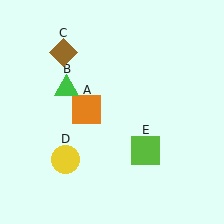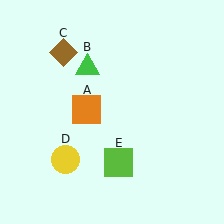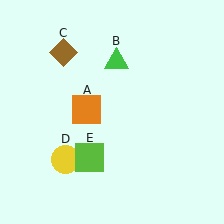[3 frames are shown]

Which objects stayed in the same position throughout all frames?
Orange square (object A) and brown diamond (object C) and yellow circle (object D) remained stationary.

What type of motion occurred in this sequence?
The green triangle (object B), lime square (object E) rotated clockwise around the center of the scene.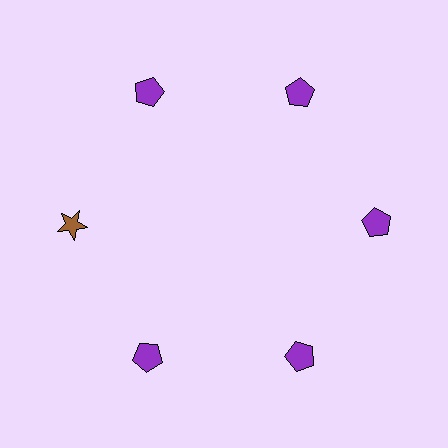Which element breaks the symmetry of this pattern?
The brown star at roughly the 9 o'clock position breaks the symmetry. All other shapes are purple pentagons.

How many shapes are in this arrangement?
There are 6 shapes arranged in a ring pattern.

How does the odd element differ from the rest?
It differs in both color (brown instead of purple) and shape (star instead of pentagon).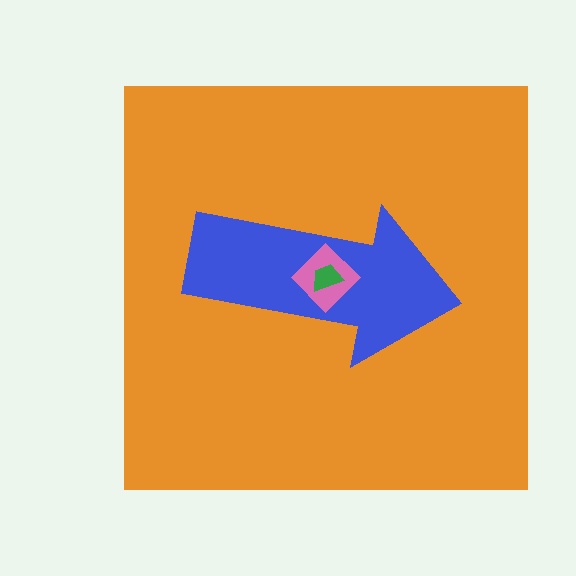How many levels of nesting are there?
4.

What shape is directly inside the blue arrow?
The pink diamond.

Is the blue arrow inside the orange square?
Yes.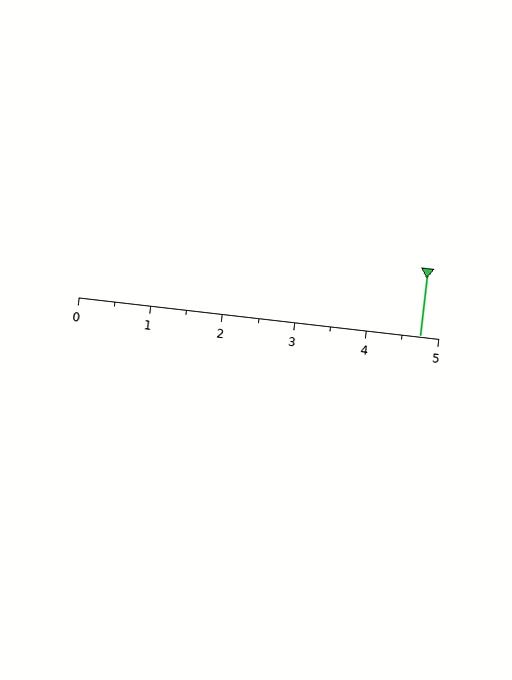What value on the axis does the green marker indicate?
The marker indicates approximately 4.8.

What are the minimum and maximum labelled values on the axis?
The axis runs from 0 to 5.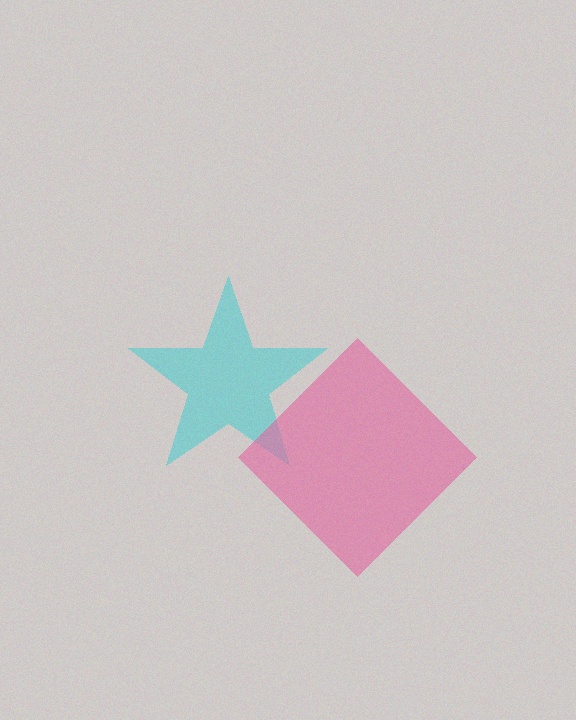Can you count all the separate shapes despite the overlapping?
Yes, there are 2 separate shapes.